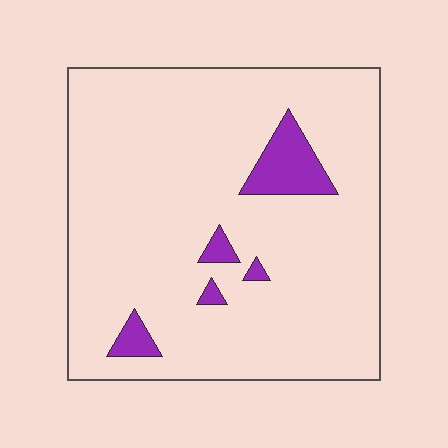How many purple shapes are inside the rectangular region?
5.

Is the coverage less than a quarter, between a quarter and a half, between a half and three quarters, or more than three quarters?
Less than a quarter.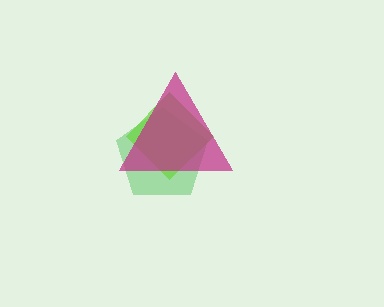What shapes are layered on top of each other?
The layered shapes are: a green pentagon, a lime diamond, a magenta triangle.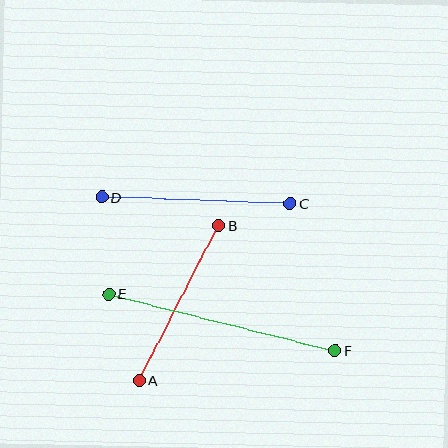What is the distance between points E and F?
The distance is approximately 233 pixels.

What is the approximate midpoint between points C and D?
The midpoint is at approximately (196, 200) pixels.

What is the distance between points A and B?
The distance is approximately 174 pixels.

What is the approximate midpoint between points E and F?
The midpoint is at approximately (222, 322) pixels.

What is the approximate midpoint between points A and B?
The midpoint is at approximately (179, 303) pixels.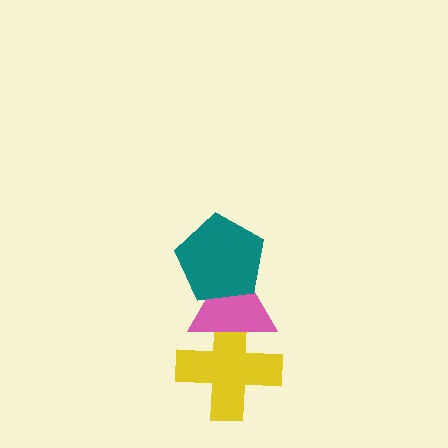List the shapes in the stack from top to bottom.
From top to bottom: the teal pentagon, the pink triangle, the yellow cross.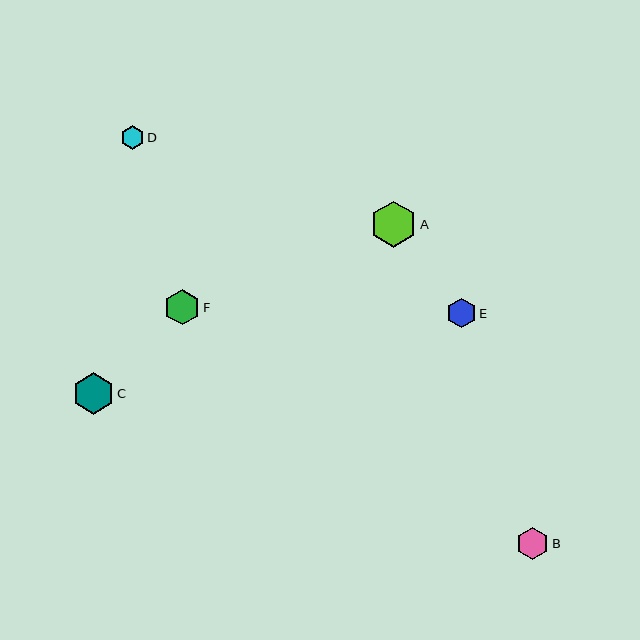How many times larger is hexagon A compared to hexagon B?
Hexagon A is approximately 1.4 times the size of hexagon B.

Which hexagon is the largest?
Hexagon A is the largest with a size of approximately 46 pixels.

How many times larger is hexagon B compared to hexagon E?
Hexagon B is approximately 1.1 times the size of hexagon E.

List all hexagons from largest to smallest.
From largest to smallest: A, C, F, B, E, D.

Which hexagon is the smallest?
Hexagon D is the smallest with a size of approximately 23 pixels.